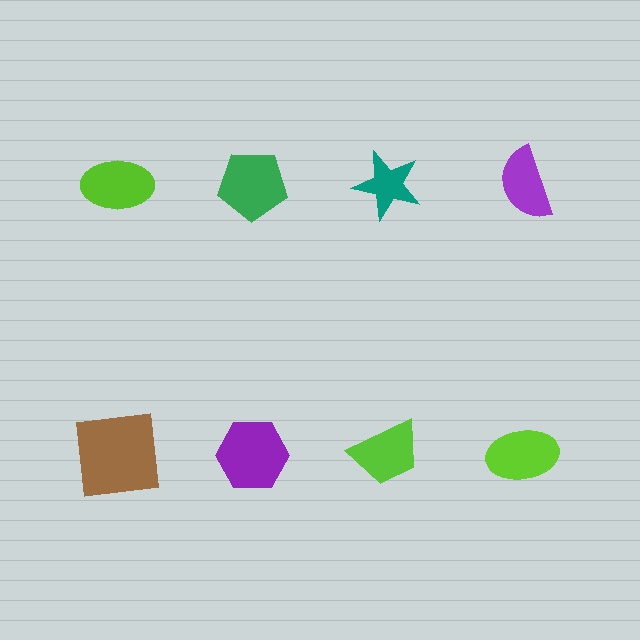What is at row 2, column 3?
A lime trapezoid.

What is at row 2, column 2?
A purple hexagon.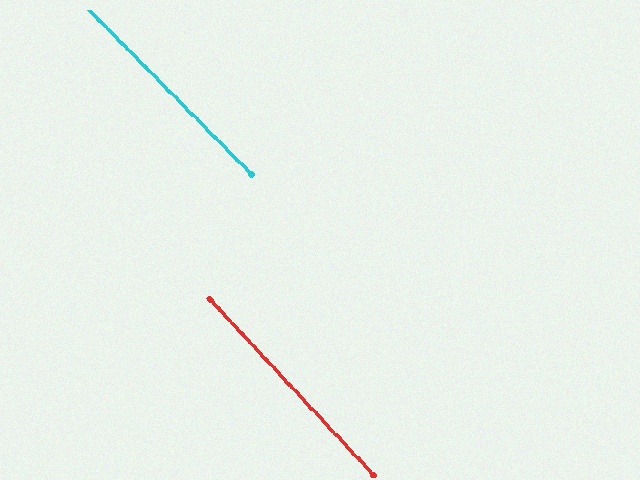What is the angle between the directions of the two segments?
Approximately 1 degree.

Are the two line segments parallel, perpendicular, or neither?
Parallel — their directions differ by only 1.4°.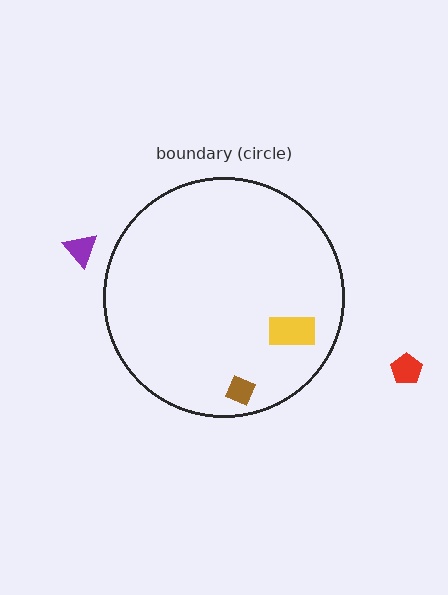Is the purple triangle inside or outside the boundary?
Outside.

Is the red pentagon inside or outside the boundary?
Outside.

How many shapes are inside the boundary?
2 inside, 2 outside.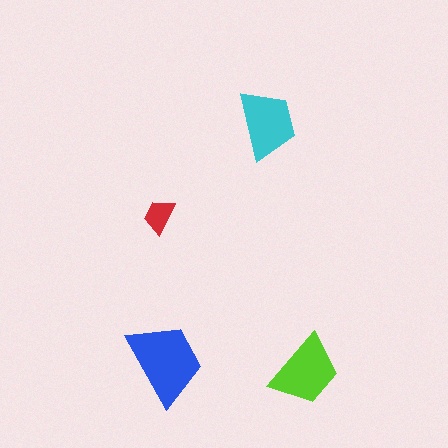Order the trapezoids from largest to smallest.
the blue one, the lime one, the cyan one, the red one.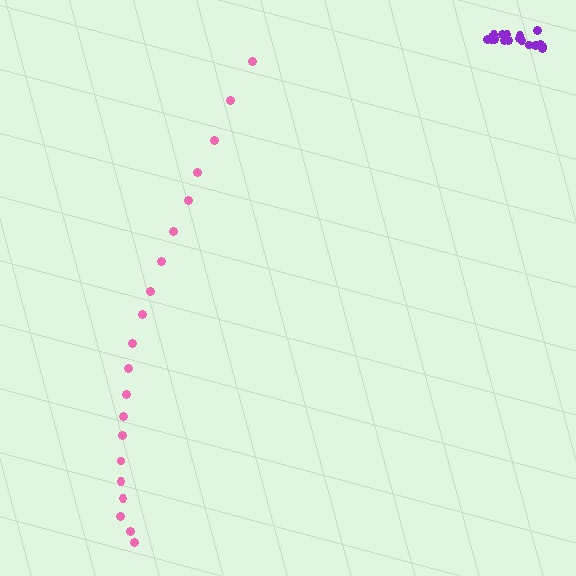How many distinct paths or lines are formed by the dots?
There are 2 distinct paths.